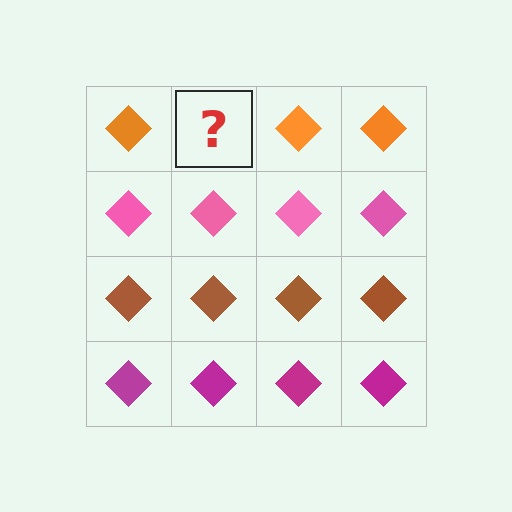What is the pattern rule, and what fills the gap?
The rule is that each row has a consistent color. The gap should be filled with an orange diamond.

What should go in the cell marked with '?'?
The missing cell should contain an orange diamond.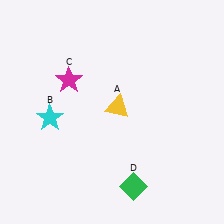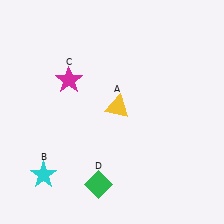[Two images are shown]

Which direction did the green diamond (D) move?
The green diamond (D) moved left.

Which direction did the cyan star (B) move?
The cyan star (B) moved down.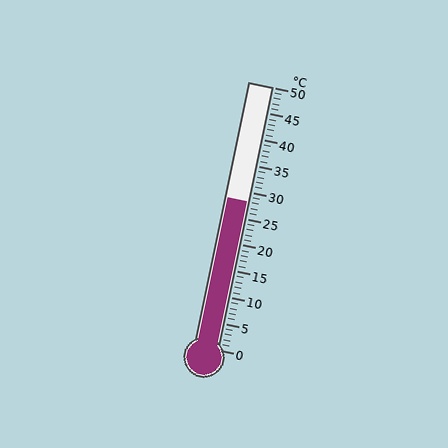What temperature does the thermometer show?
The thermometer shows approximately 28°C.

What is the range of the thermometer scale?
The thermometer scale ranges from 0°C to 50°C.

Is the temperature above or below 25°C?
The temperature is above 25°C.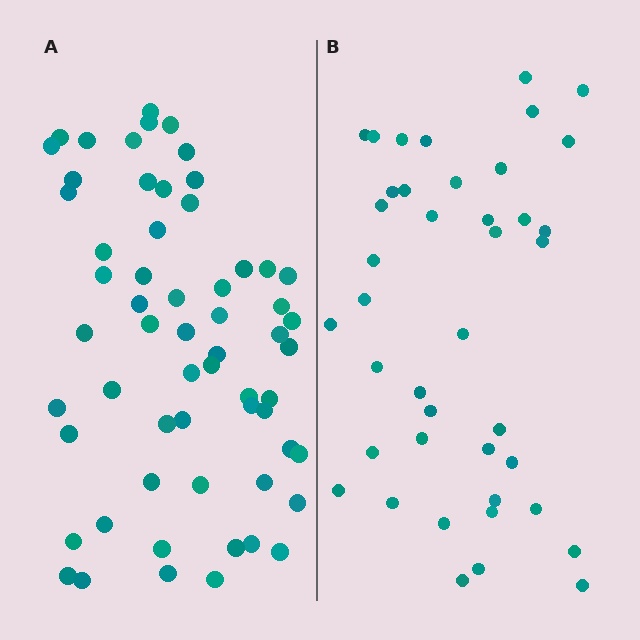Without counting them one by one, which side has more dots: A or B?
Region A (the left region) has more dots.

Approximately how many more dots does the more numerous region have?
Region A has approximately 20 more dots than region B.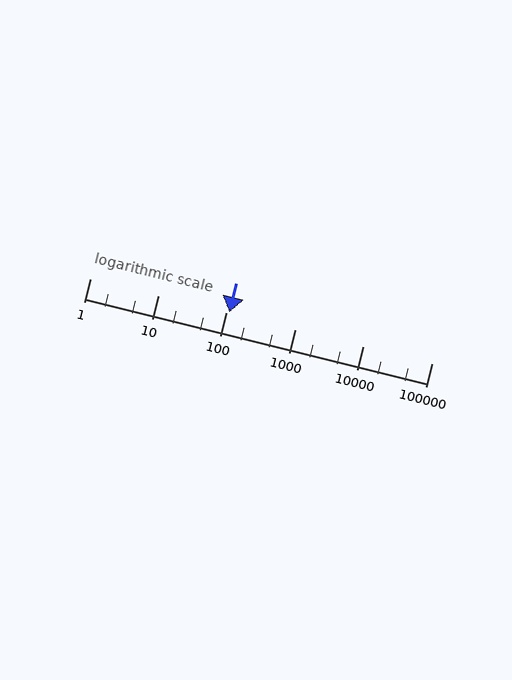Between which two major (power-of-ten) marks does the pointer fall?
The pointer is between 100 and 1000.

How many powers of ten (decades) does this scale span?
The scale spans 5 decades, from 1 to 100000.